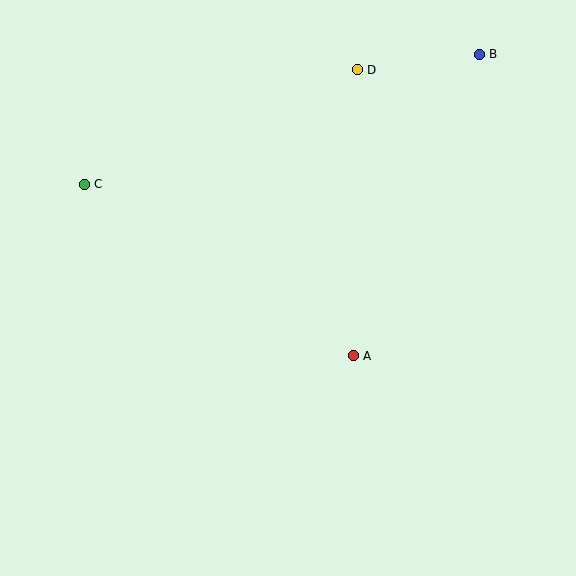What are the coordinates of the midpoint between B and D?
The midpoint between B and D is at (418, 62).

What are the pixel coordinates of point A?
Point A is at (353, 356).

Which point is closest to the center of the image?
Point A at (353, 356) is closest to the center.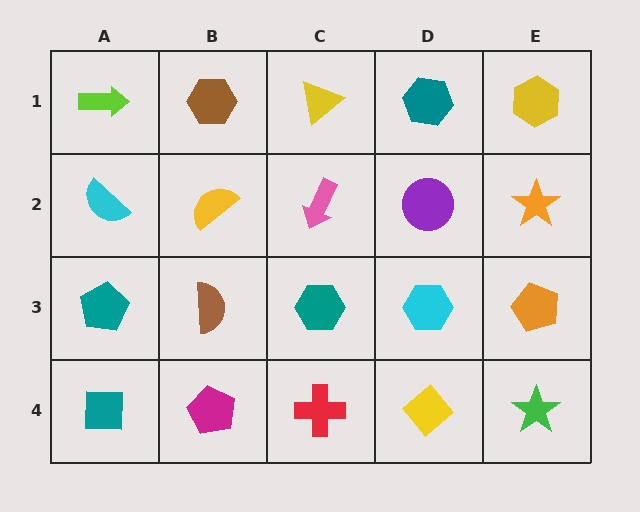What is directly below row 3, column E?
A green star.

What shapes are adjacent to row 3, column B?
A yellow semicircle (row 2, column B), a magenta pentagon (row 4, column B), a teal pentagon (row 3, column A), a teal hexagon (row 3, column C).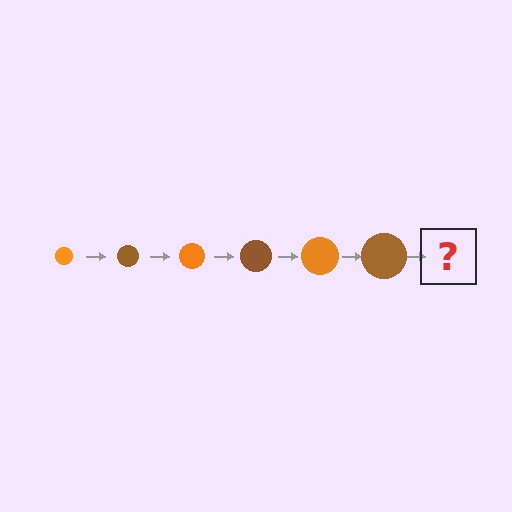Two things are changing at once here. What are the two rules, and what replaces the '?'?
The two rules are that the circle grows larger each step and the color cycles through orange and brown. The '?' should be an orange circle, larger than the previous one.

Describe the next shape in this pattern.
It should be an orange circle, larger than the previous one.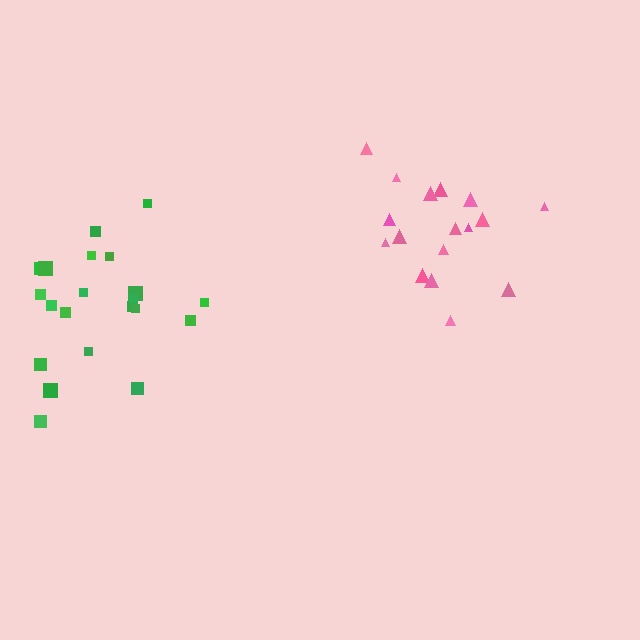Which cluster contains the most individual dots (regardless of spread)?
Green (21).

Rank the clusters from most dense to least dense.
pink, green.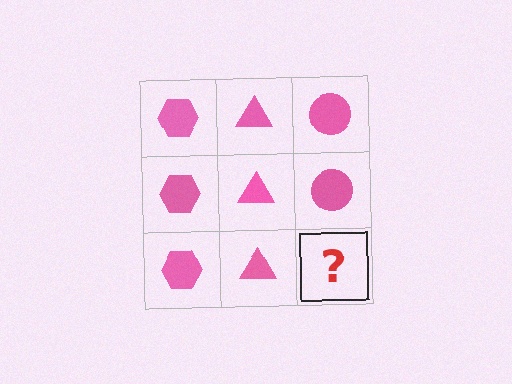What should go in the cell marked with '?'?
The missing cell should contain a pink circle.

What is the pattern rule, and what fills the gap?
The rule is that each column has a consistent shape. The gap should be filled with a pink circle.